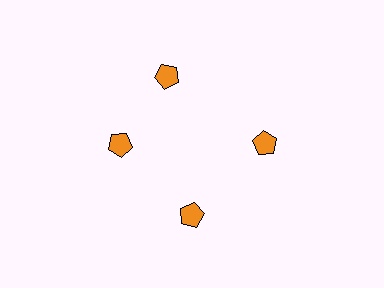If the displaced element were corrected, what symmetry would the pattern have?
It would have 4-fold rotational symmetry — the pattern would map onto itself every 90 degrees.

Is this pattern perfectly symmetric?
No. The 4 orange pentagons are arranged in a ring, but one element near the 12 o'clock position is rotated out of alignment along the ring, breaking the 4-fold rotational symmetry.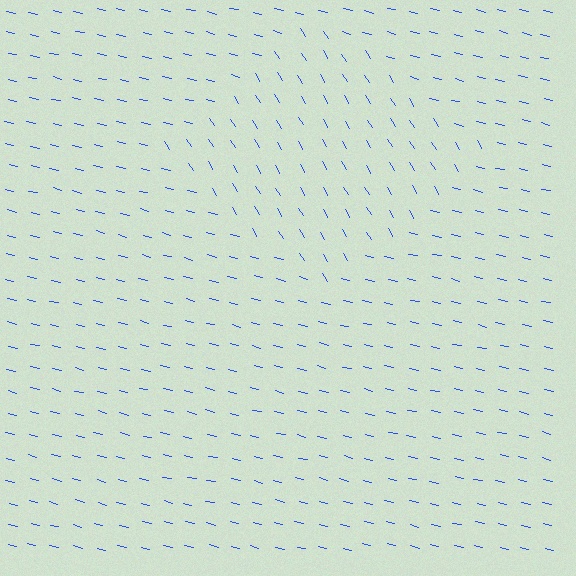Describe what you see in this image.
The image is filled with small blue line segments. A diamond region in the image has lines oriented differently from the surrounding lines, creating a visible texture boundary.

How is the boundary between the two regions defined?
The boundary is defined purely by a change in line orientation (approximately 45 degrees difference). All lines are the same color and thickness.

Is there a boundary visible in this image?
Yes, there is a texture boundary formed by a change in line orientation.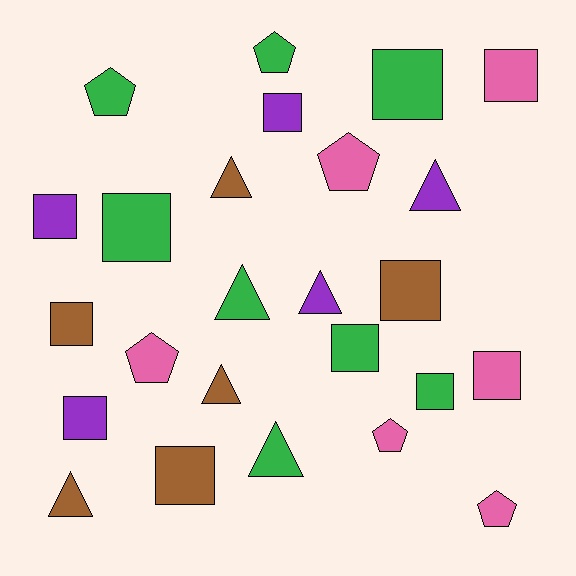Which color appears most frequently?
Green, with 8 objects.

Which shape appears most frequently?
Square, with 12 objects.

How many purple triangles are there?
There are 2 purple triangles.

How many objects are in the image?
There are 25 objects.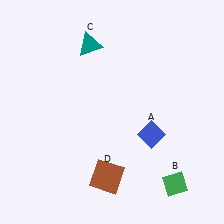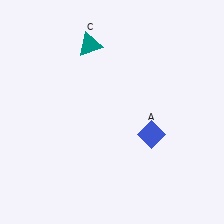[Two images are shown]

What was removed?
The brown square (D), the green diamond (B) were removed in Image 2.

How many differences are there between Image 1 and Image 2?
There are 2 differences between the two images.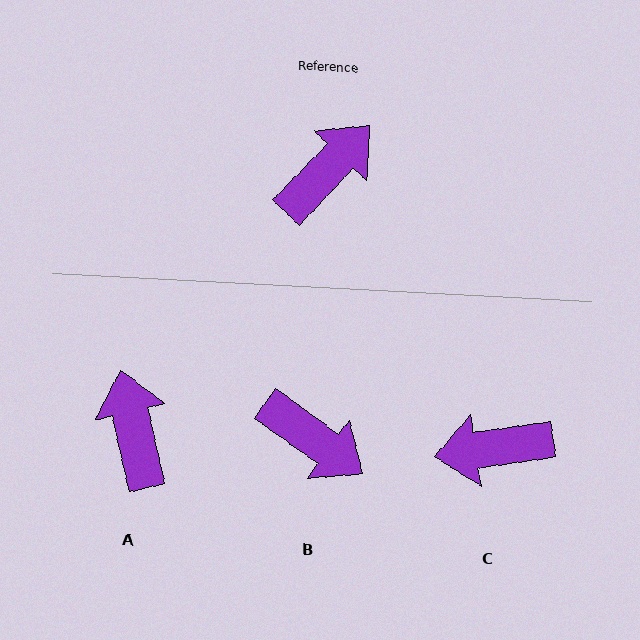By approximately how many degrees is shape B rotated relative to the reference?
Approximately 82 degrees clockwise.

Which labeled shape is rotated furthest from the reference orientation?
C, about 142 degrees away.